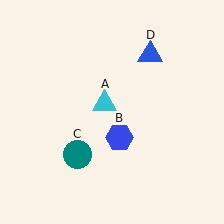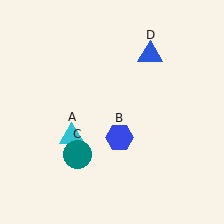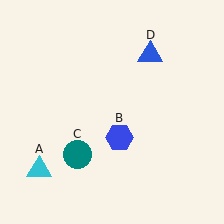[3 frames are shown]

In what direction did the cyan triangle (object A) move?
The cyan triangle (object A) moved down and to the left.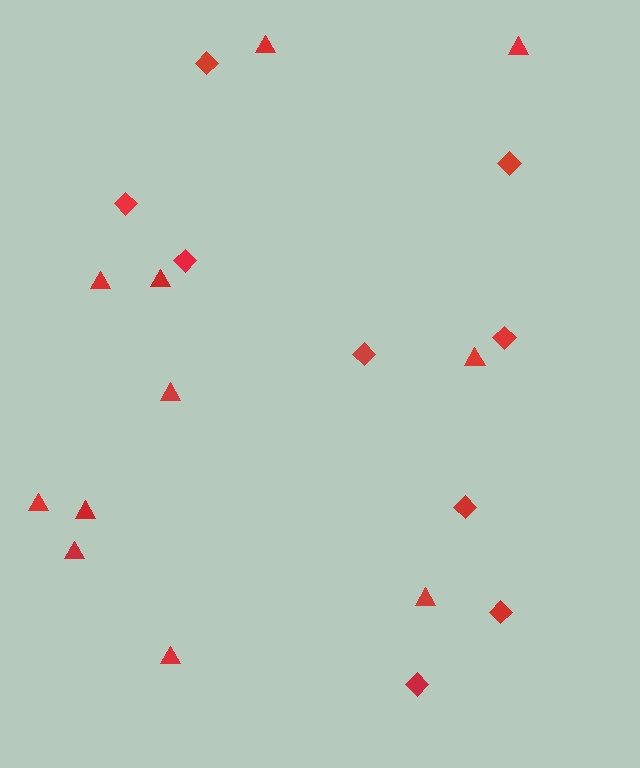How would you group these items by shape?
There are 2 groups: one group of triangles (11) and one group of diamonds (9).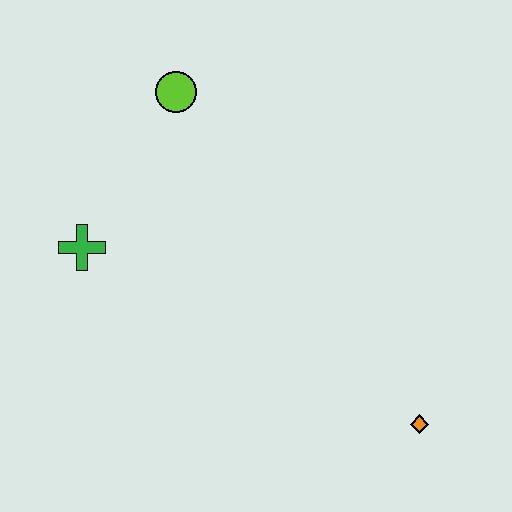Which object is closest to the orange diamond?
The green cross is closest to the orange diamond.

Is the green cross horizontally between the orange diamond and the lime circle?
No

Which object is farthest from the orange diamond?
The lime circle is farthest from the orange diamond.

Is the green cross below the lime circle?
Yes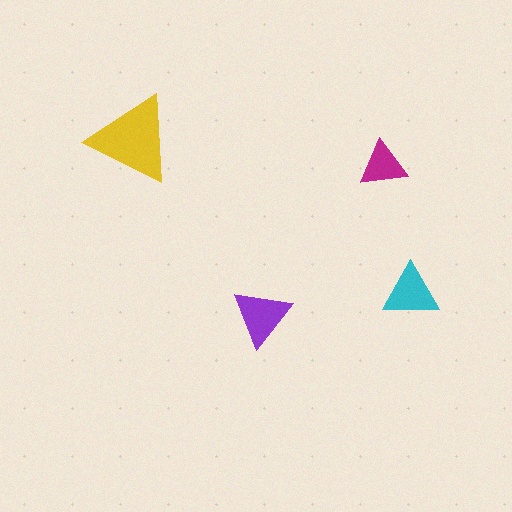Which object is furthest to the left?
The yellow triangle is leftmost.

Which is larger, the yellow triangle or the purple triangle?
The yellow one.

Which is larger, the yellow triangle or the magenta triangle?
The yellow one.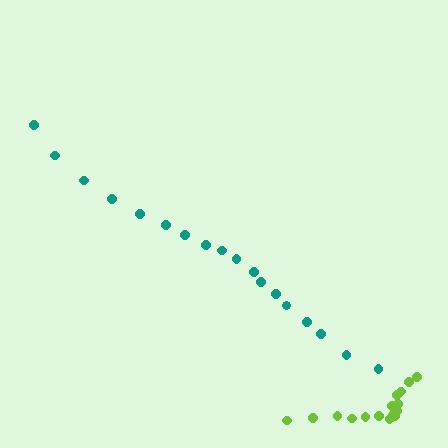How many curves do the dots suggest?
There are 2 distinct paths.